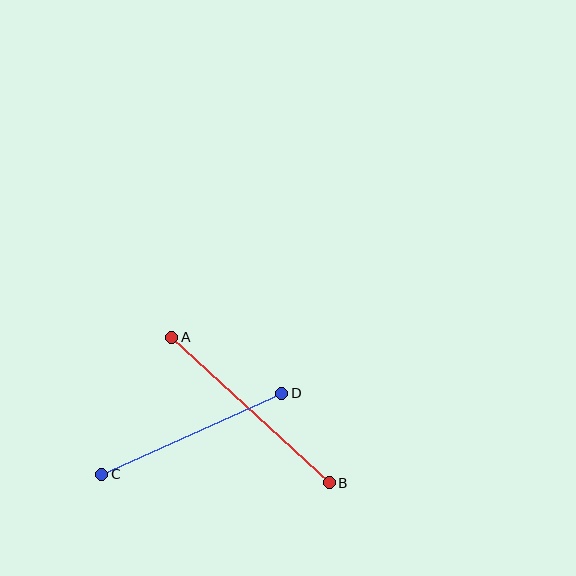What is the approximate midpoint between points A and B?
The midpoint is at approximately (251, 410) pixels.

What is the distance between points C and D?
The distance is approximately 197 pixels.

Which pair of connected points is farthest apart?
Points A and B are farthest apart.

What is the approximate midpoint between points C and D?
The midpoint is at approximately (192, 434) pixels.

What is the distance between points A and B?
The distance is approximately 215 pixels.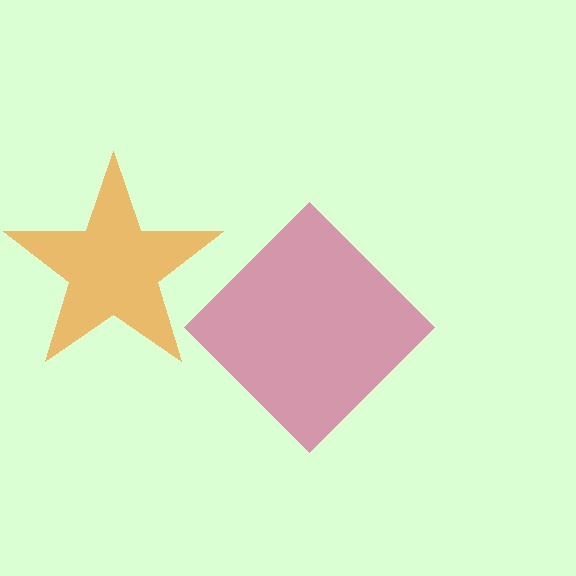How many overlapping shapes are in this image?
There are 2 overlapping shapes in the image.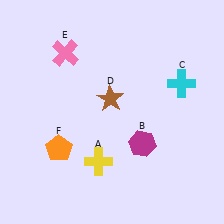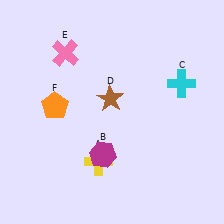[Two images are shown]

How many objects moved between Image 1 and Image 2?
2 objects moved between the two images.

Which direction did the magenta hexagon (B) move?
The magenta hexagon (B) moved left.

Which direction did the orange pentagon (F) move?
The orange pentagon (F) moved up.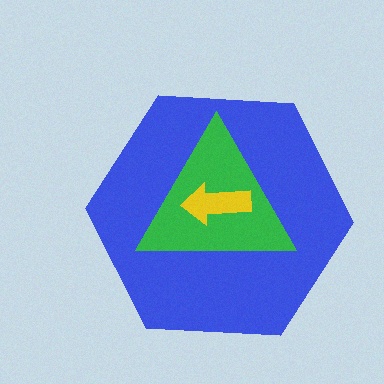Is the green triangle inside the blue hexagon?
Yes.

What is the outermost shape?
The blue hexagon.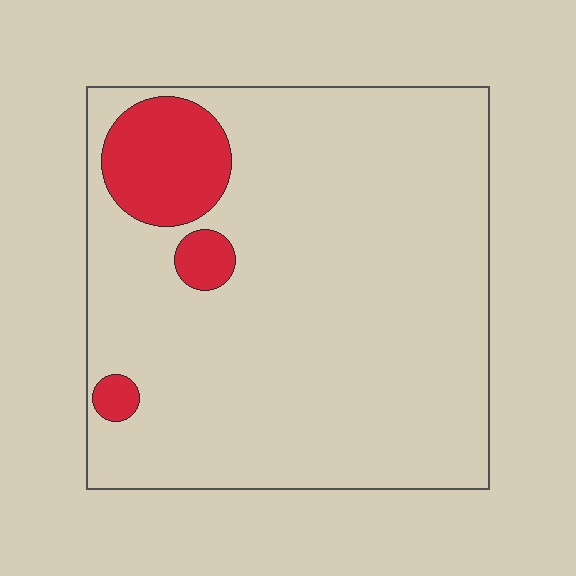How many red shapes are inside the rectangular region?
3.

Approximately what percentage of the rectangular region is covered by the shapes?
Approximately 10%.